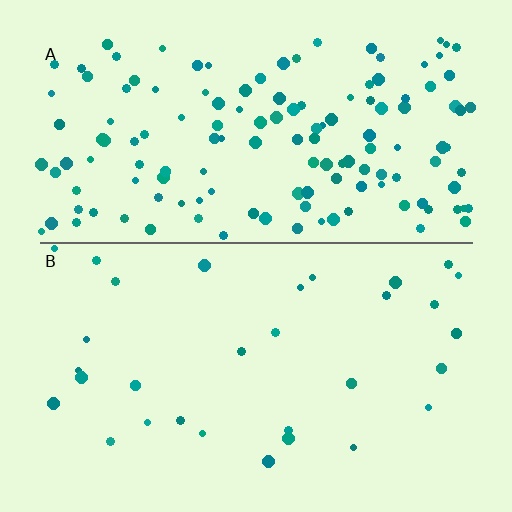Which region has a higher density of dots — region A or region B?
A (the top).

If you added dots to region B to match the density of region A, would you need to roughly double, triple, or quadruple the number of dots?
Approximately quadruple.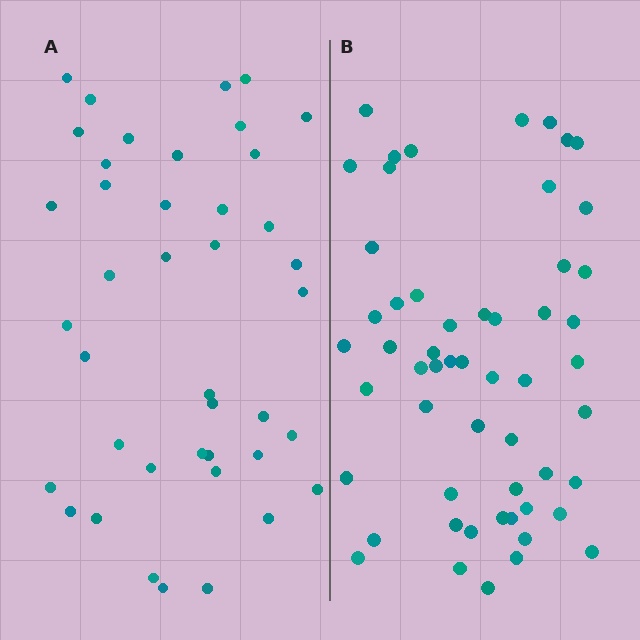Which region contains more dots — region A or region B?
Region B (the right region) has more dots.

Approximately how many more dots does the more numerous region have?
Region B has approximately 15 more dots than region A.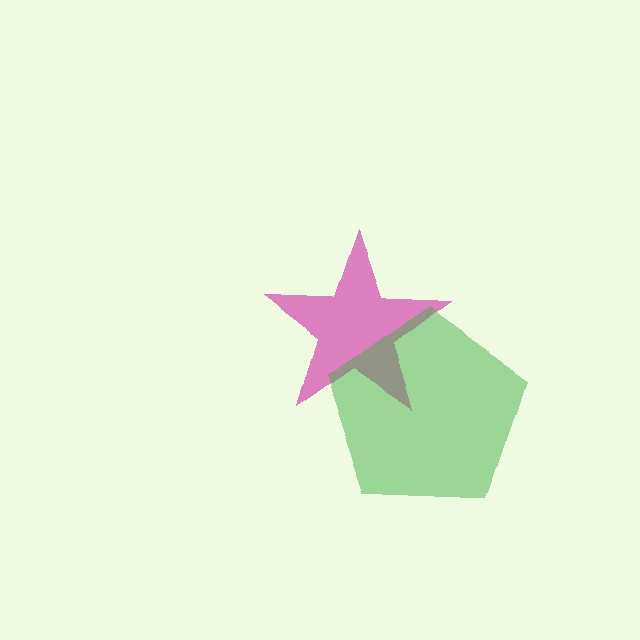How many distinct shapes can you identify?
There are 2 distinct shapes: a magenta star, a green pentagon.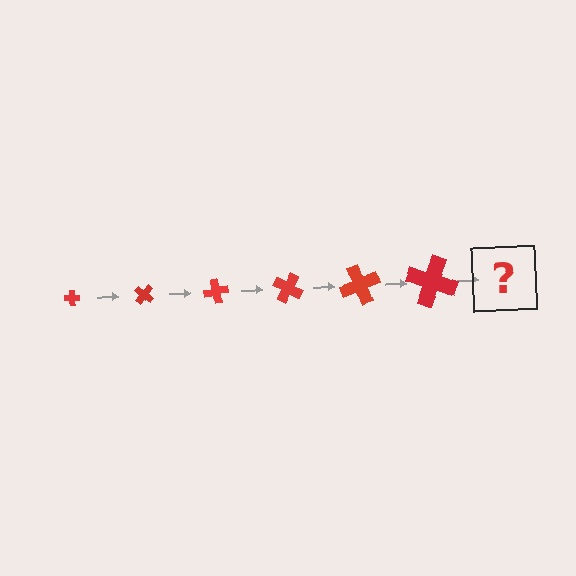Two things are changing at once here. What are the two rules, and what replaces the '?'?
The two rules are that the cross grows larger each step and it rotates 40 degrees each step. The '?' should be a cross, larger than the previous one and rotated 240 degrees from the start.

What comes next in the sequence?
The next element should be a cross, larger than the previous one and rotated 240 degrees from the start.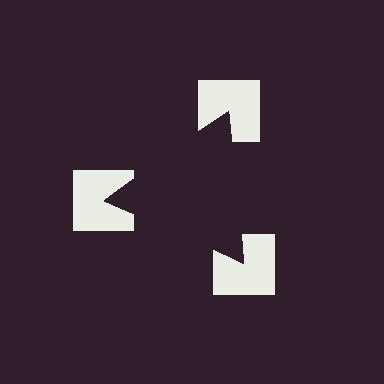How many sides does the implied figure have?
3 sides.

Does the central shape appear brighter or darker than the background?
It typically appears slightly darker than the background, even though no actual brightness change is drawn.